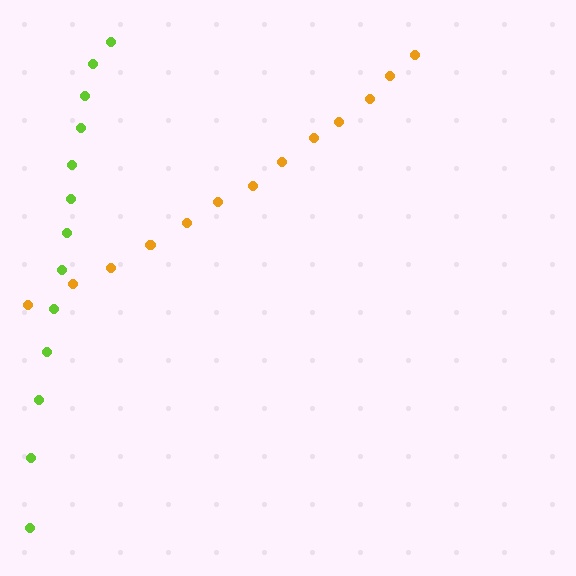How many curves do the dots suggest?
There are 2 distinct paths.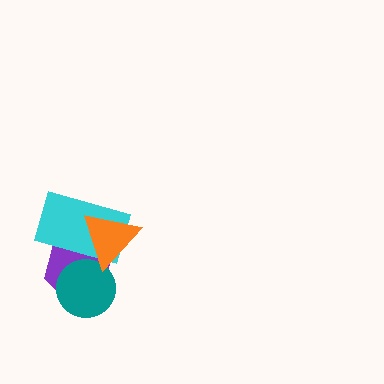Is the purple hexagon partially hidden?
Yes, it is partially covered by another shape.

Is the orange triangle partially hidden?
No, no other shape covers it.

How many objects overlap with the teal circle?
3 objects overlap with the teal circle.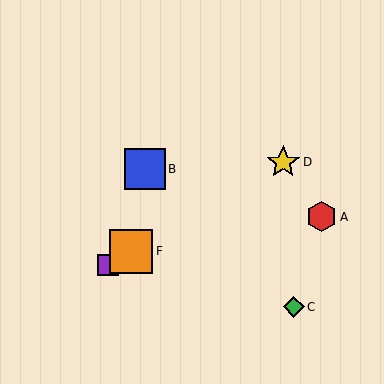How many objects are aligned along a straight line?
3 objects (D, E, F) are aligned along a straight line.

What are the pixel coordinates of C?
Object C is at (294, 307).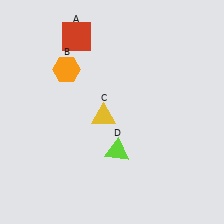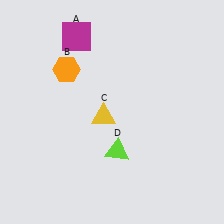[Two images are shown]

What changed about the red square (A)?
In Image 1, A is red. In Image 2, it changed to magenta.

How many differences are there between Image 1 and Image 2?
There is 1 difference between the two images.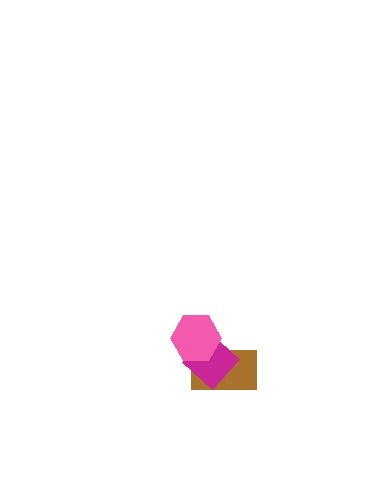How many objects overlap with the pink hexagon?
2 objects overlap with the pink hexagon.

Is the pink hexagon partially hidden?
No, no other shape covers it.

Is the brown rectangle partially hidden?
Yes, it is partially covered by another shape.